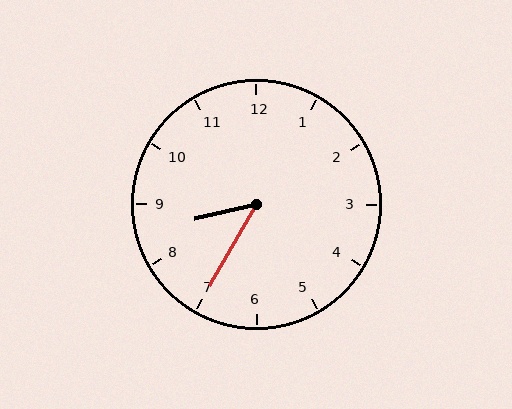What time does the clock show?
8:35.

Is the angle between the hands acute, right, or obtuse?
It is acute.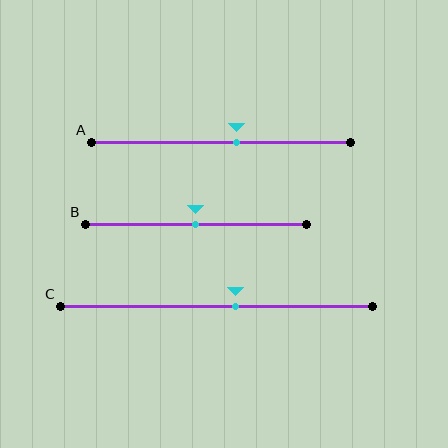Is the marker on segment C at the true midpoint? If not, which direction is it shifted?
No, the marker on segment C is shifted to the right by about 6% of the segment length.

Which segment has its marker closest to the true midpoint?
Segment B has its marker closest to the true midpoint.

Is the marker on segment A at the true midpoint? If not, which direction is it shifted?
No, the marker on segment A is shifted to the right by about 6% of the segment length.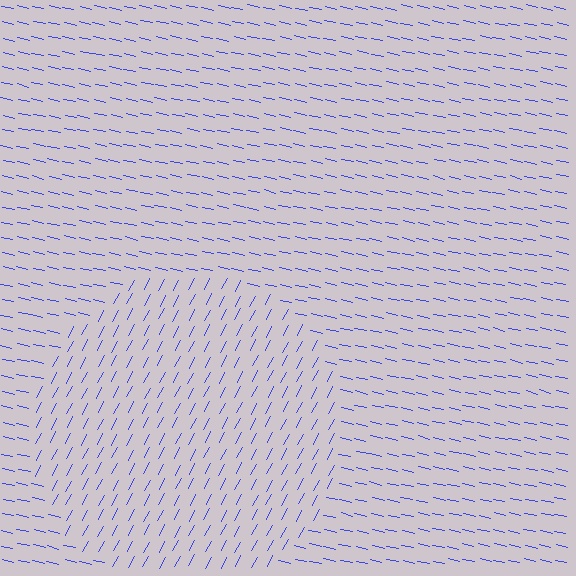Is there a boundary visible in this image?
Yes, there is a texture boundary formed by a change in line orientation.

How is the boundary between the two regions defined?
The boundary is defined purely by a change in line orientation (approximately 75 degrees difference). All lines are the same color and thickness.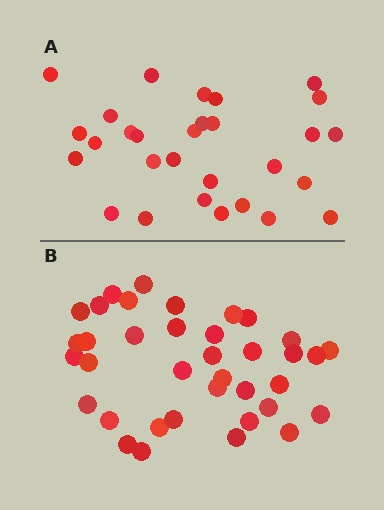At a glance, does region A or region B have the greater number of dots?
Region B (the bottom region) has more dots.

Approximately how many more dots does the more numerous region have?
Region B has roughly 8 or so more dots than region A.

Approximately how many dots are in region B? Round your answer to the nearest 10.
About 40 dots. (The exact count is 37, which rounds to 40.)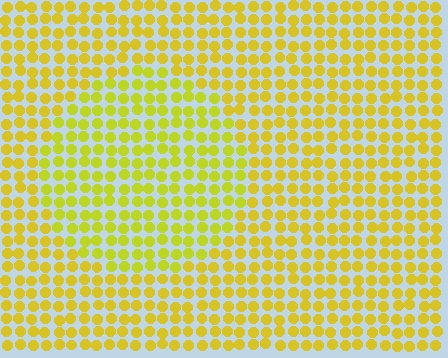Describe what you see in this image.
The image is filled with small yellow elements in a uniform arrangement. A circle-shaped region is visible where the elements are tinted to a slightly different hue, forming a subtle color boundary.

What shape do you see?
I see a circle.